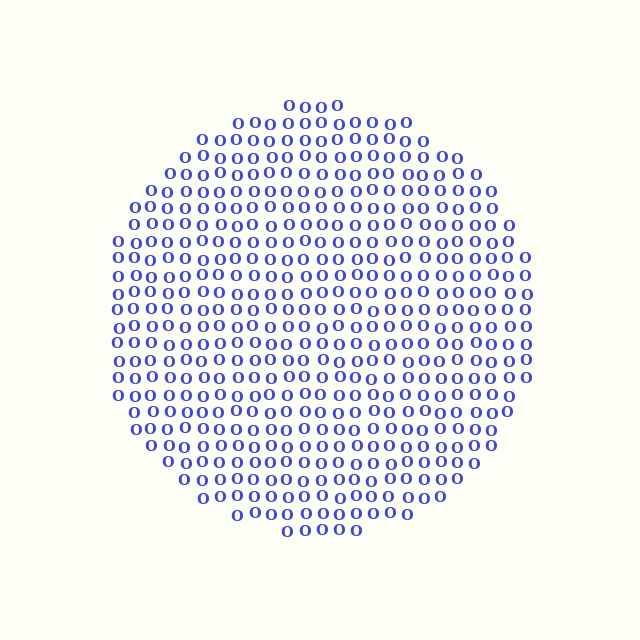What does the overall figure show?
The overall figure shows a circle.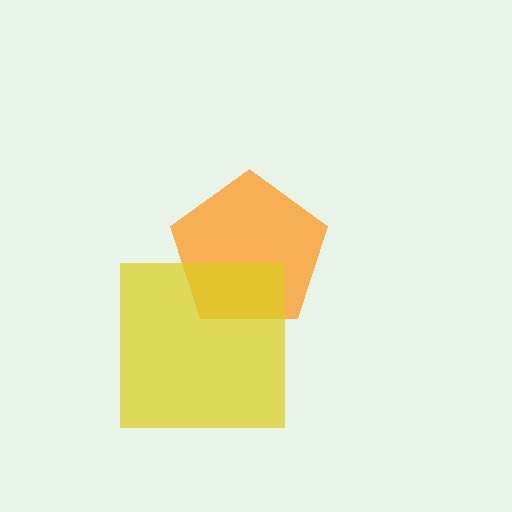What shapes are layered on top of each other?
The layered shapes are: an orange pentagon, a yellow square.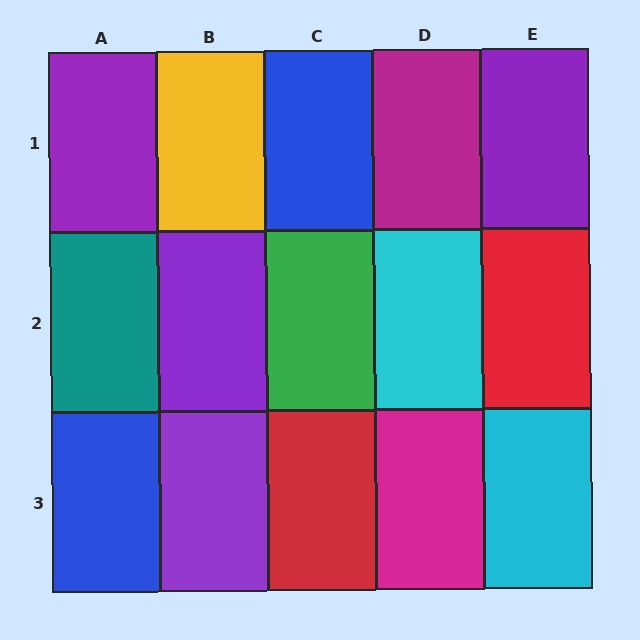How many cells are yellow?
1 cell is yellow.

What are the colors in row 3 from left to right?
Blue, purple, red, magenta, cyan.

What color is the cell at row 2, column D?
Cyan.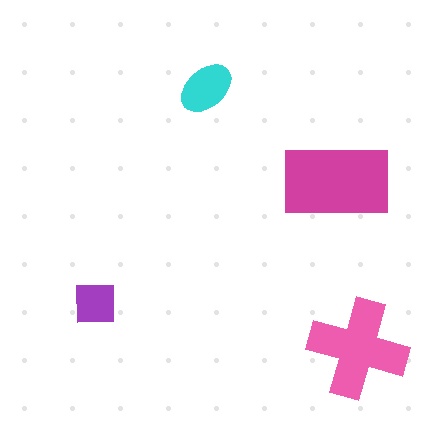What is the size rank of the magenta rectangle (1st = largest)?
1st.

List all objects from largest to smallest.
The magenta rectangle, the pink cross, the cyan ellipse, the purple square.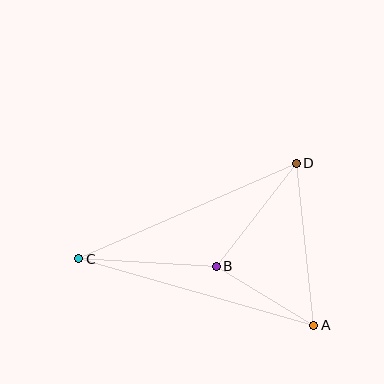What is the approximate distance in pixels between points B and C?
The distance between B and C is approximately 137 pixels.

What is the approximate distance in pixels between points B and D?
The distance between B and D is approximately 130 pixels.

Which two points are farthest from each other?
Points A and C are farthest from each other.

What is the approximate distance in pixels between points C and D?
The distance between C and D is approximately 237 pixels.